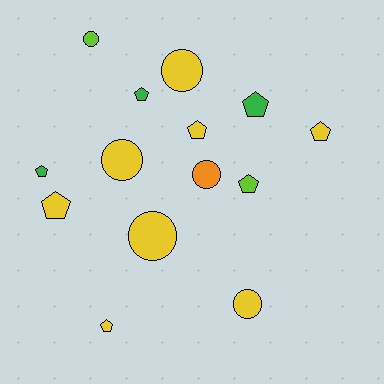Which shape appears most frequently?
Pentagon, with 8 objects.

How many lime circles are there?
There is 1 lime circle.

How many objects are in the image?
There are 14 objects.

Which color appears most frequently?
Yellow, with 8 objects.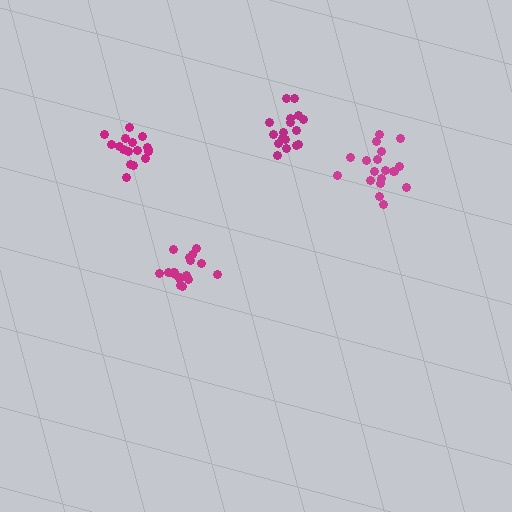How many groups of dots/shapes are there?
There are 4 groups.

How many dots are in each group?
Group 1: 19 dots, Group 2: 17 dots, Group 3: 17 dots, Group 4: 19 dots (72 total).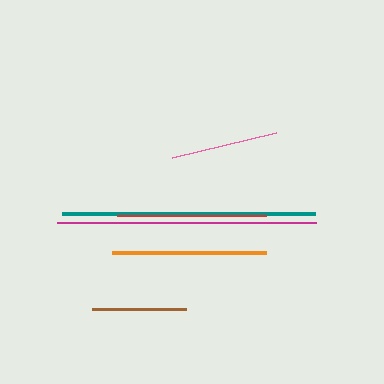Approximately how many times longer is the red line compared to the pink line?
The red line is approximately 1.4 times the length of the pink line.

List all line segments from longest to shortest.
From longest to shortest: magenta, teal, orange, red, pink, brown.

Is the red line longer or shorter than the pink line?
The red line is longer than the pink line.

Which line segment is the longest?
The magenta line is the longest at approximately 258 pixels.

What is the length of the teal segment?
The teal segment is approximately 253 pixels long.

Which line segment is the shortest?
The brown line is the shortest at approximately 94 pixels.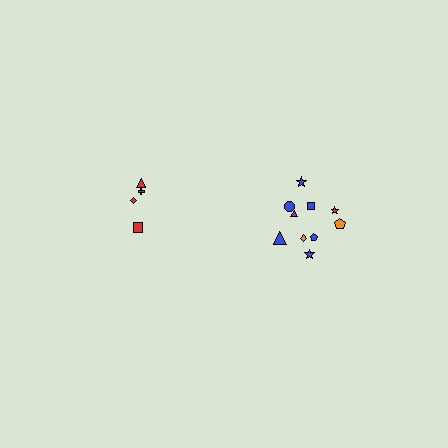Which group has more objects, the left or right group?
The right group.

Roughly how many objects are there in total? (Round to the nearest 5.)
Roughly 15 objects in total.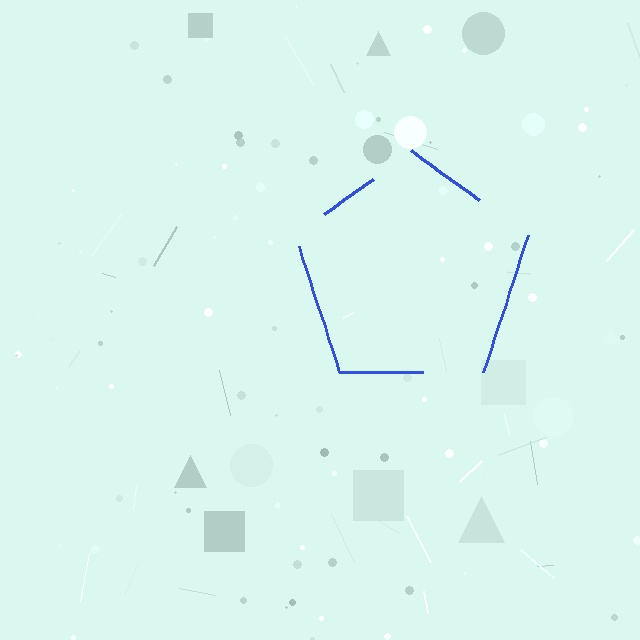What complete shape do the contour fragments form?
The contour fragments form a pentagon.